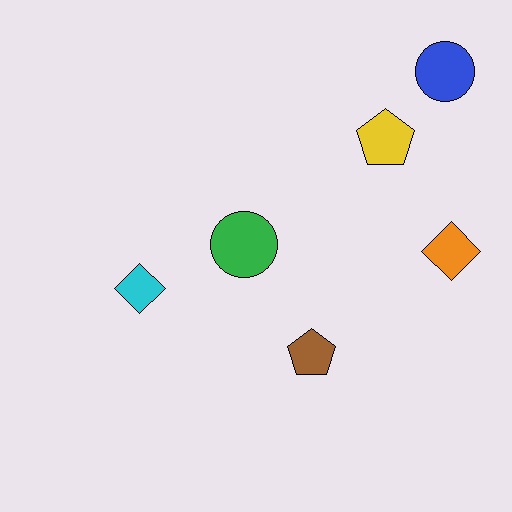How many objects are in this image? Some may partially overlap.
There are 6 objects.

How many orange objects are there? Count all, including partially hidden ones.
There is 1 orange object.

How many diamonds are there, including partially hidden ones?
There are 2 diamonds.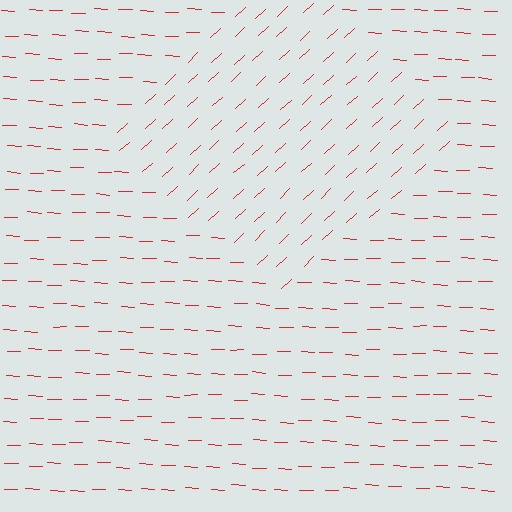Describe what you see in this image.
The image is filled with small red line segments. A diamond region in the image has lines oriented differently from the surrounding lines, creating a visible texture boundary.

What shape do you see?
I see a diamond.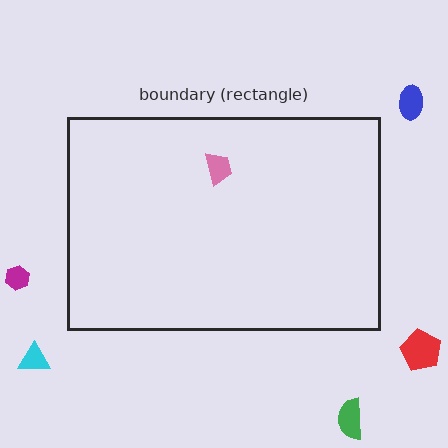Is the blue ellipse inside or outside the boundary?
Outside.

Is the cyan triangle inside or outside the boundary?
Outside.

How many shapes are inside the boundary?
1 inside, 5 outside.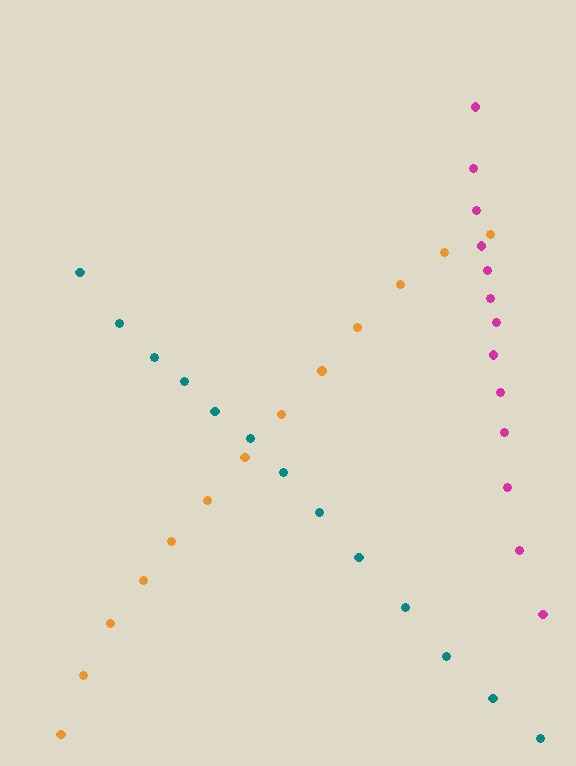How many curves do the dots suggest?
There are 3 distinct paths.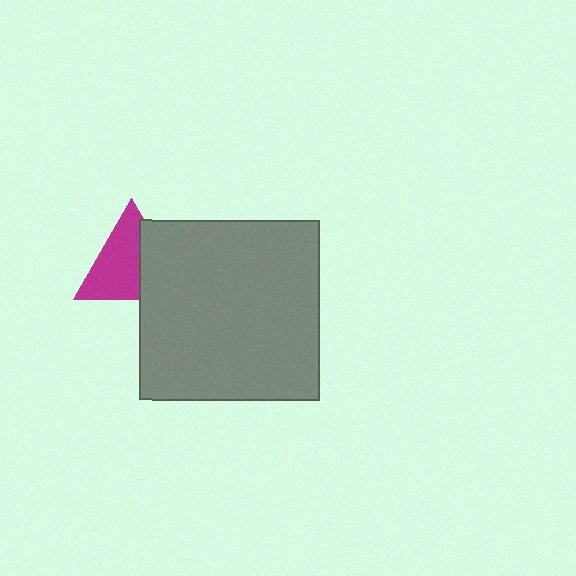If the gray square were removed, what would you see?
You would see the complete magenta triangle.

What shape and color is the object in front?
The object in front is a gray square.